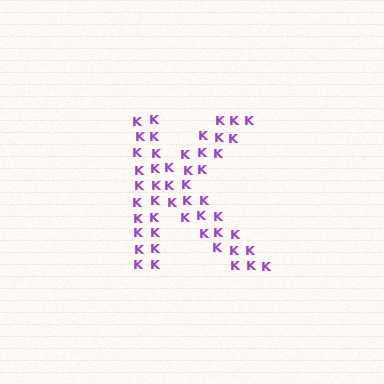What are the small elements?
The small elements are letter K's.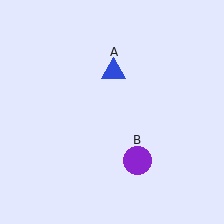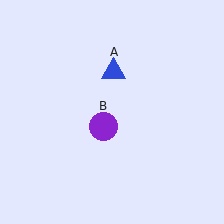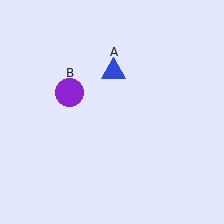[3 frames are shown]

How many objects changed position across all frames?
1 object changed position: purple circle (object B).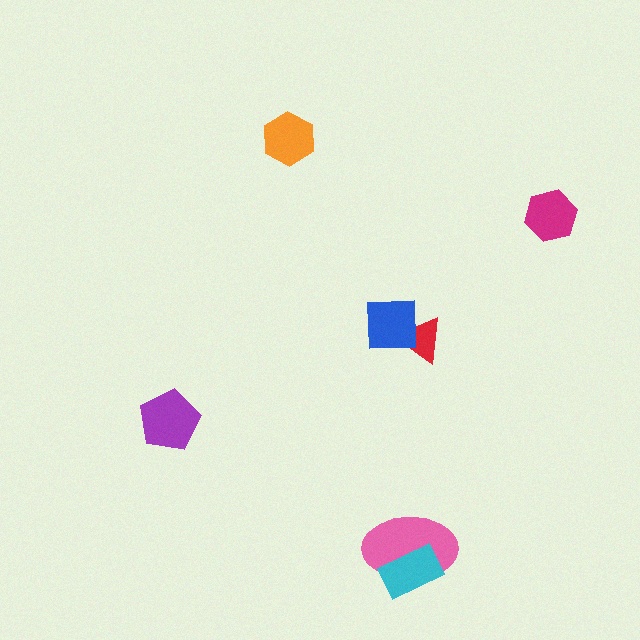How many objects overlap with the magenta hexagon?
0 objects overlap with the magenta hexagon.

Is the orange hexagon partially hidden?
No, no other shape covers it.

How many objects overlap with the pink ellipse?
1 object overlaps with the pink ellipse.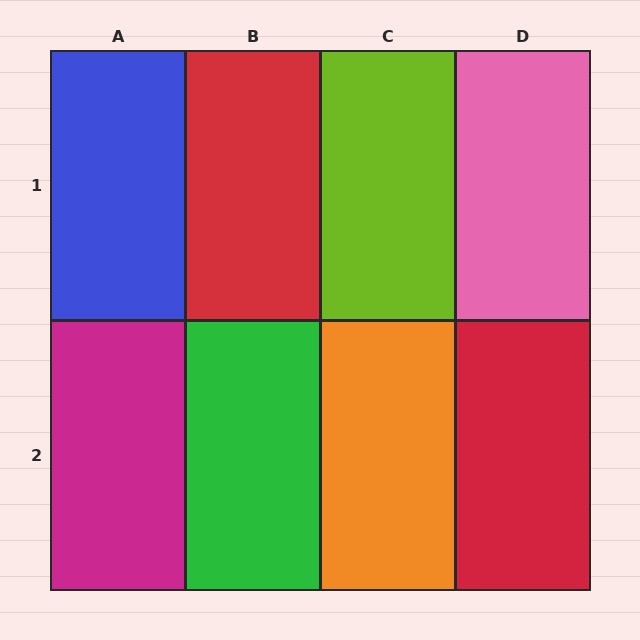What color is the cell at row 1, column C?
Lime.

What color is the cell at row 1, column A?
Blue.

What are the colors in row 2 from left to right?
Magenta, green, orange, red.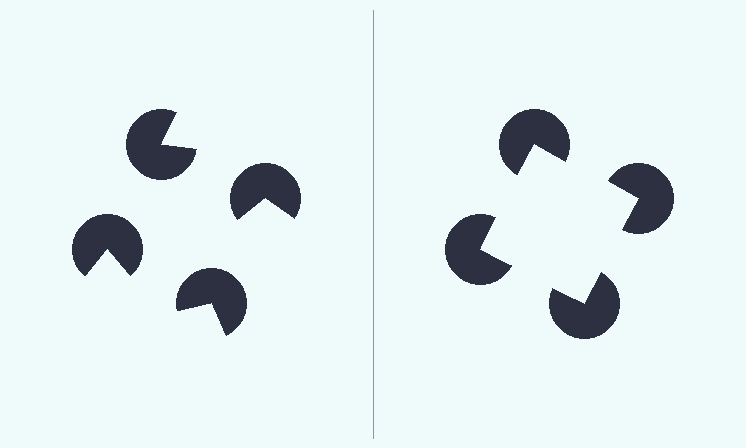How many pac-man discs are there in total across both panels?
8 — 4 on each side.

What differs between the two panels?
The pac-man discs are positioned identically on both sides; only the wedge orientations differ. On the right they align to a square; on the left they are misaligned.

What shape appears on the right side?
An illusory square.